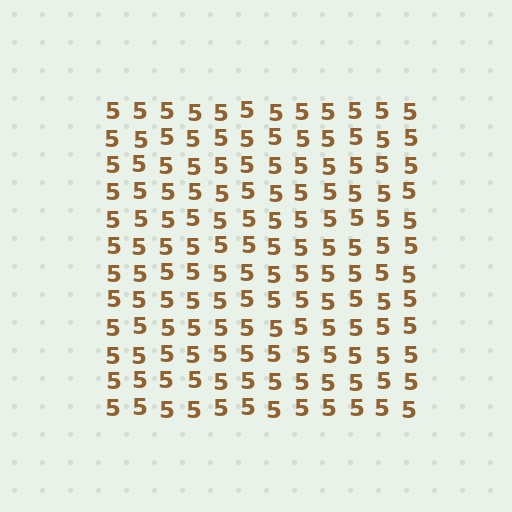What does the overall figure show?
The overall figure shows a square.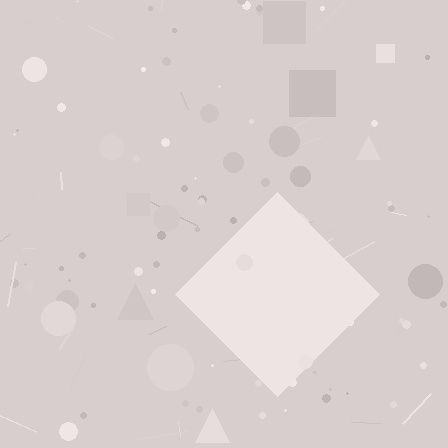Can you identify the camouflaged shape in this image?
The camouflaged shape is a diamond.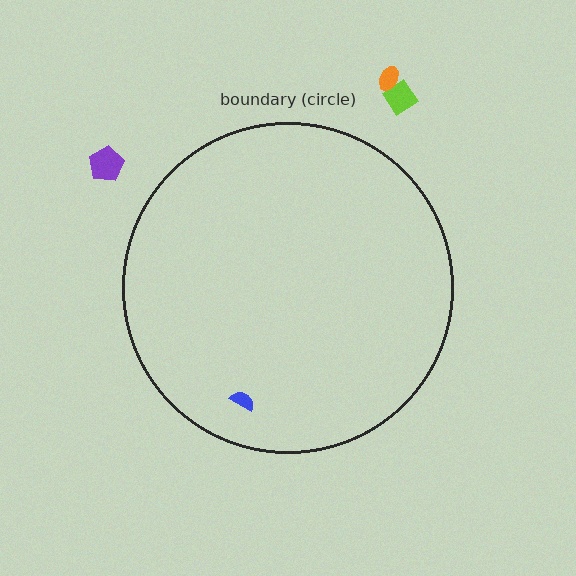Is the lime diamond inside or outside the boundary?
Outside.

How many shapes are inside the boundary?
1 inside, 3 outside.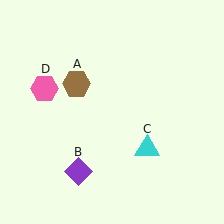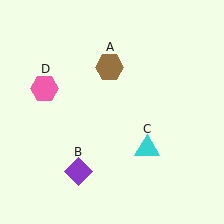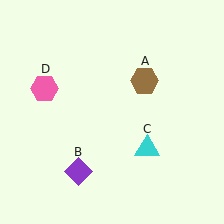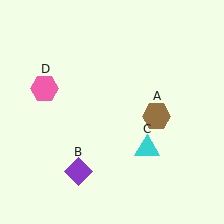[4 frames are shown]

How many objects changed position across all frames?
1 object changed position: brown hexagon (object A).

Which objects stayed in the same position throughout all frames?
Purple diamond (object B) and cyan triangle (object C) and pink hexagon (object D) remained stationary.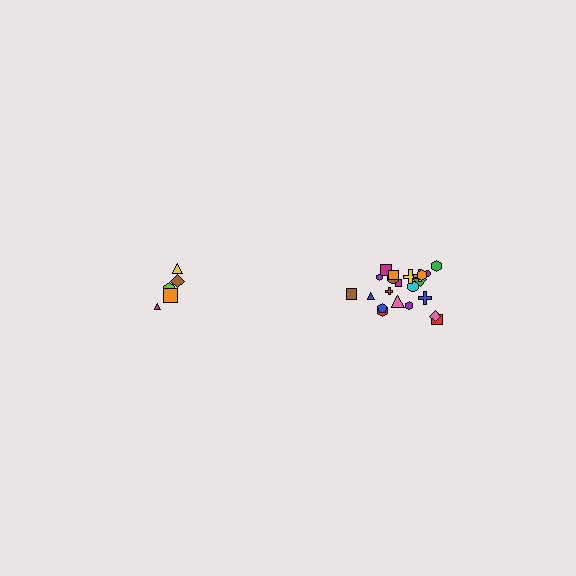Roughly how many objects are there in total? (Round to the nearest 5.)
Roughly 30 objects in total.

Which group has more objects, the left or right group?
The right group.